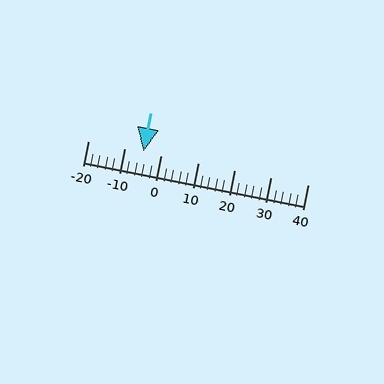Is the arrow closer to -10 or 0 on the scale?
The arrow is closer to 0.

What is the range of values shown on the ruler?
The ruler shows values from -20 to 40.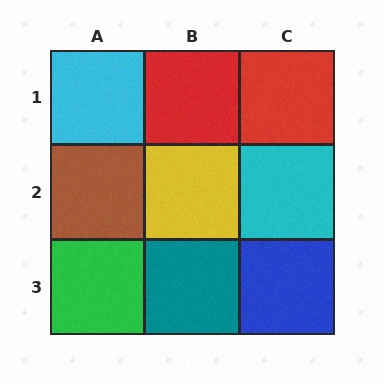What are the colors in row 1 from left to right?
Cyan, red, red.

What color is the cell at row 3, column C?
Blue.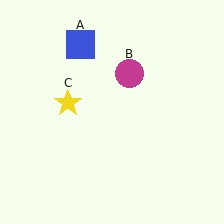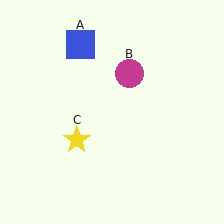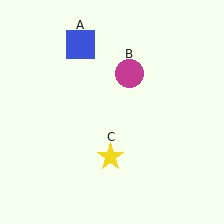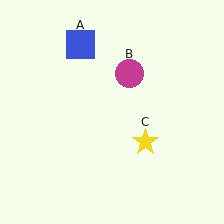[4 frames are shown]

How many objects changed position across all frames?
1 object changed position: yellow star (object C).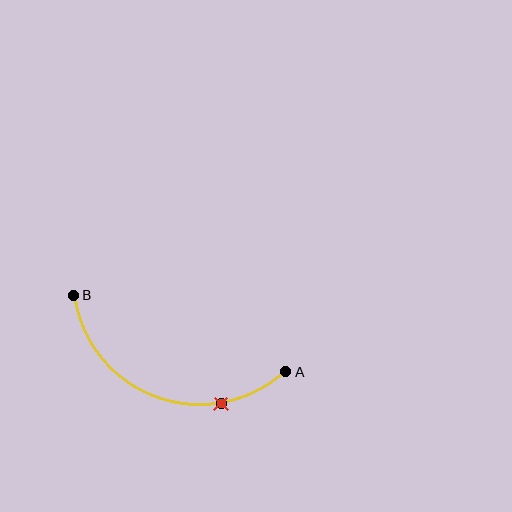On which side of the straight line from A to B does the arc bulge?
The arc bulges below the straight line connecting A and B.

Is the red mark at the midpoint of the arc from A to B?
No. The red mark lies on the arc but is closer to endpoint A. The arc midpoint would be at the point on the curve equidistant along the arc from both A and B.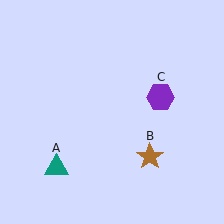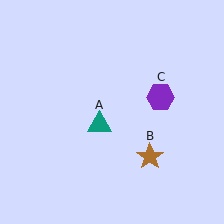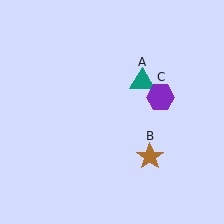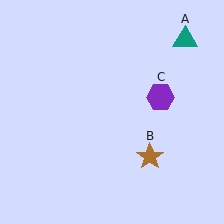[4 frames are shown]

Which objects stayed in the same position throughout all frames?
Brown star (object B) and purple hexagon (object C) remained stationary.